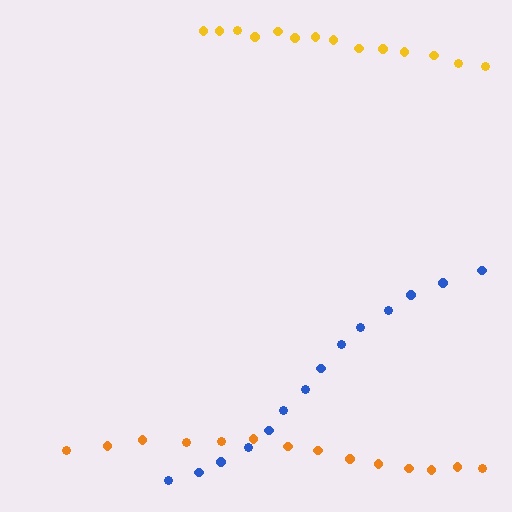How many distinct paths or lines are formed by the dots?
There are 3 distinct paths.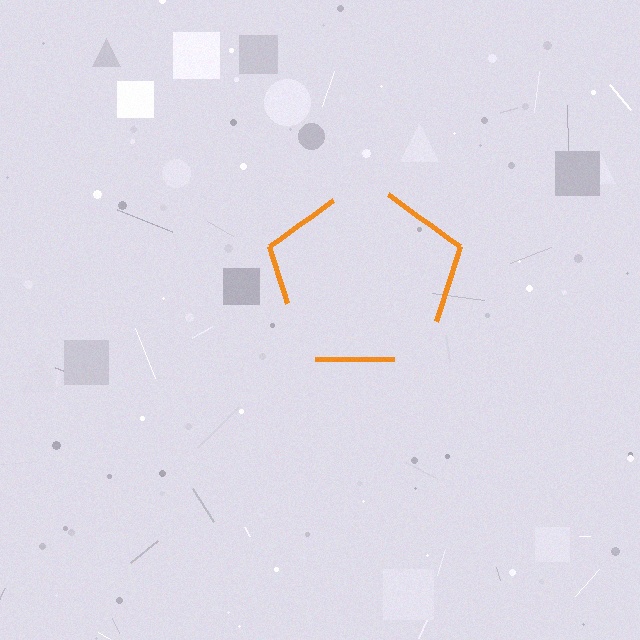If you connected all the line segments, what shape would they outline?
They would outline a pentagon.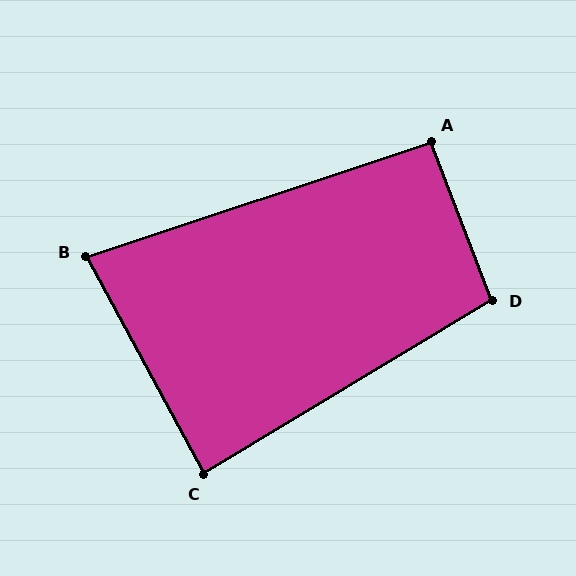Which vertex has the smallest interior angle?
B, at approximately 80 degrees.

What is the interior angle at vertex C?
Approximately 87 degrees (approximately right).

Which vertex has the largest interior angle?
D, at approximately 100 degrees.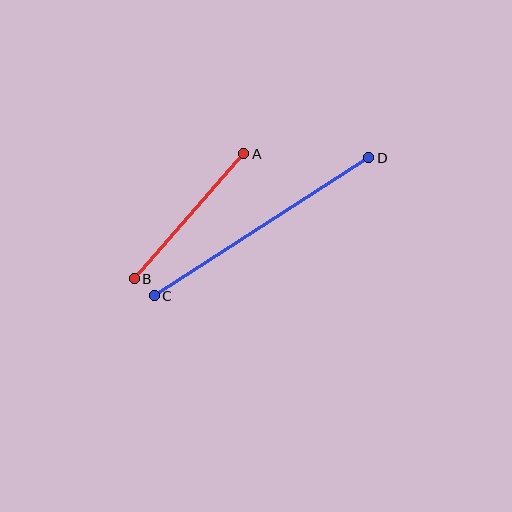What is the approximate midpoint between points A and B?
The midpoint is at approximately (189, 216) pixels.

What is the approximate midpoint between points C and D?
The midpoint is at approximately (261, 227) pixels.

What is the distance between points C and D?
The distance is approximately 255 pixels.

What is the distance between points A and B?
The distance is approximately 166 pixels.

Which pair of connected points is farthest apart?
Points C and D are farthest apart.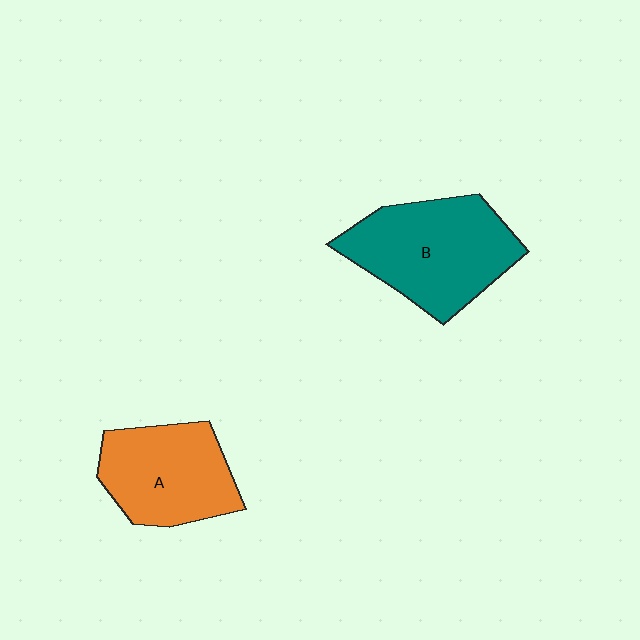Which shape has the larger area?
Shape B (teal).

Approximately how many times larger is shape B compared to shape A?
Approximately 1.2 times.